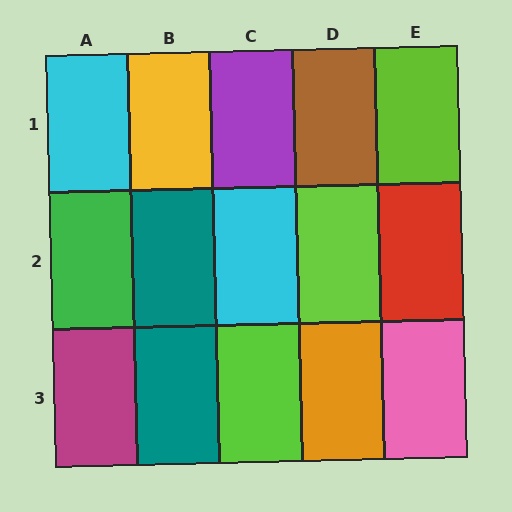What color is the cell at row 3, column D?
Orange.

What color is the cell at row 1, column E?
Lime.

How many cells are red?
1 cell is red.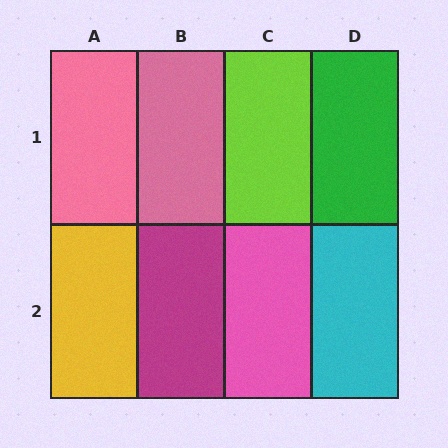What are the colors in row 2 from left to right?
Yellow, magenta, pink, cyan.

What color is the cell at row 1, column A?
Pink.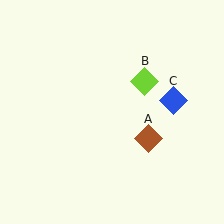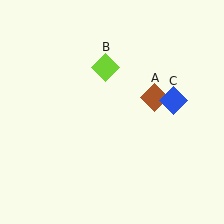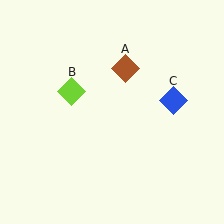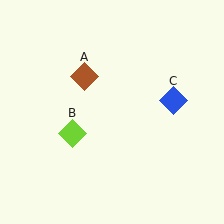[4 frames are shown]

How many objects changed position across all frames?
2 objects changed position: brown diamond (object A), lime diamond (object B).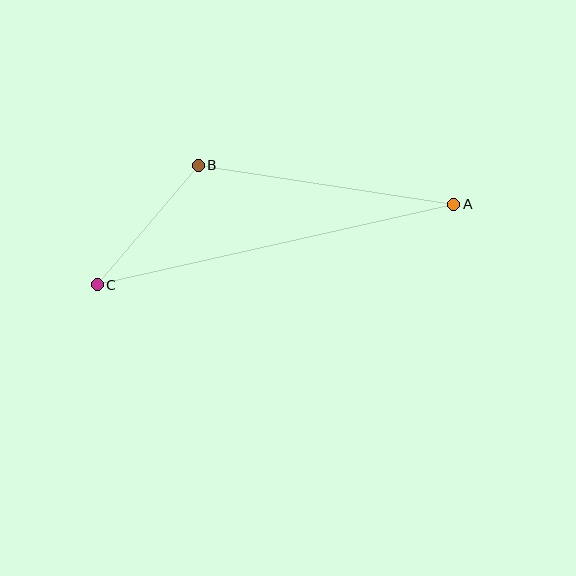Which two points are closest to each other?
Points B and C are closest to each other.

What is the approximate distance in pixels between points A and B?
The distance between A and B is approximately 258 pixels.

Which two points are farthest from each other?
Points A and C are farthest from each other.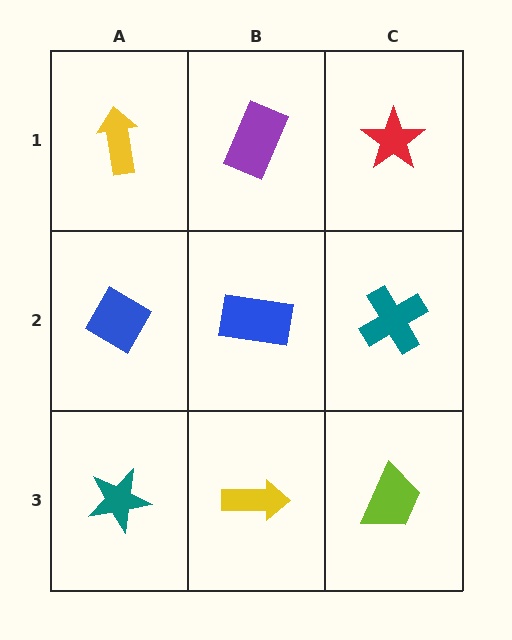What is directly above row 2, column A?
A yellow arrow.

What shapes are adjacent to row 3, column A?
A blue diamond (row 2, column A), a yellow arrow (row 3, column B).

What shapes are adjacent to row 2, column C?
A red star (row 1, column C), a lime trapezoid (row 3, column C), a blue rectangle (row 2, column B).